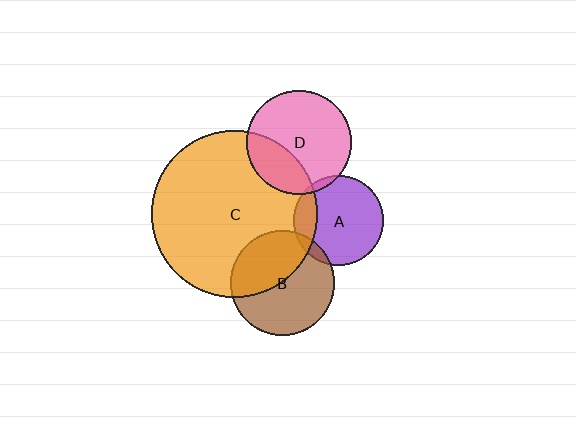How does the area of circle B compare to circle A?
Approximately 1.4 times.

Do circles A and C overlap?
Yes.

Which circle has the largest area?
Circle C (orange).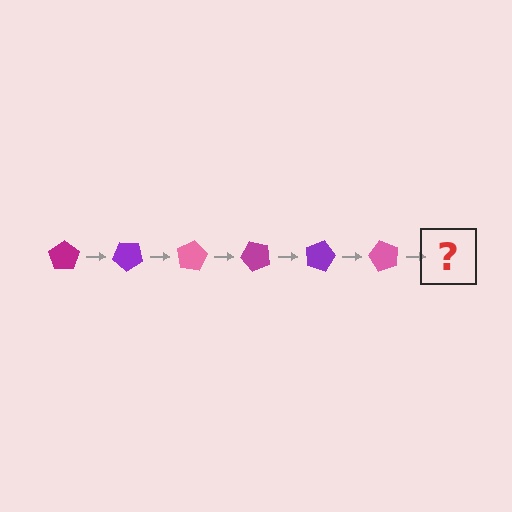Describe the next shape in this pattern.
It should be a magenta pentagon, rotated 240 degrees from the start.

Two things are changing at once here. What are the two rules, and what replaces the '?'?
The two rules are that it rotates 40 degrees each step and the color cycles through magenta, purple, and pink. The '?' should be a magenta pentagon, rotated 240 degrees from the start.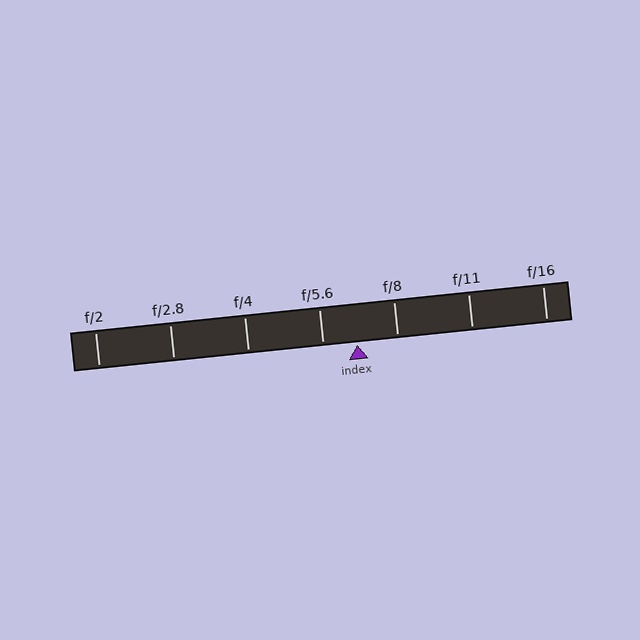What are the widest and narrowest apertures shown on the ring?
The widest aperture shown is f/2 and the narrowest is f/16.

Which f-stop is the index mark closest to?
The index mark is closest to f/5.6.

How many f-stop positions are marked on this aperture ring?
There are 7 f-stop positions marked.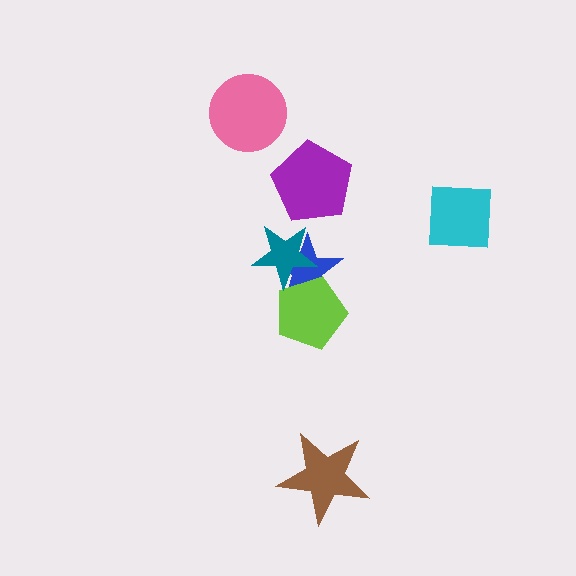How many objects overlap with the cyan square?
0 objects overlap with the cyan square.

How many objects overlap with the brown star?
0 objects overlap with the brown star.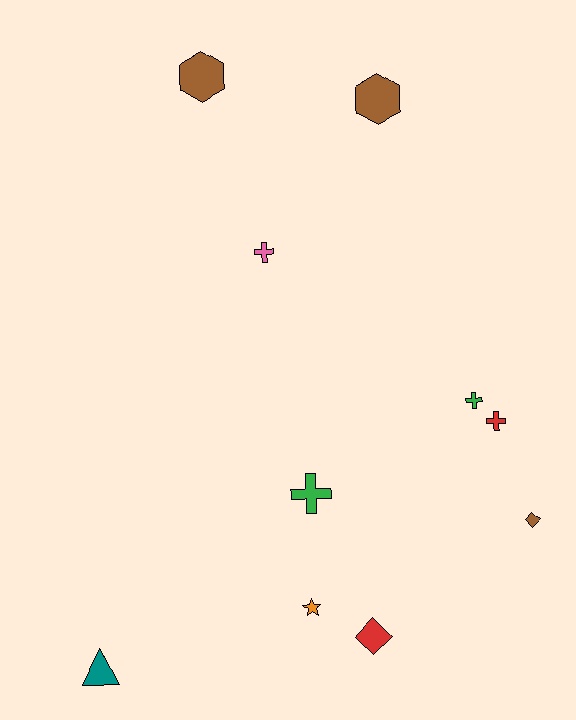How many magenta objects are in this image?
There are no magenta objects.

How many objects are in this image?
There are 10 objects.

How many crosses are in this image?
There are 4 crosses.